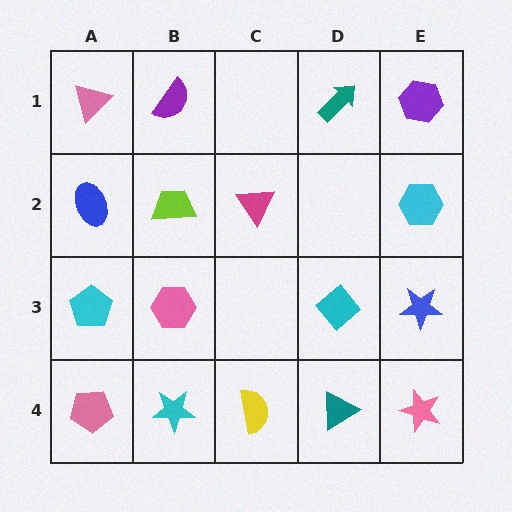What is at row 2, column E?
A cyan hexagon.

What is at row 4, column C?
A yellow semicircle.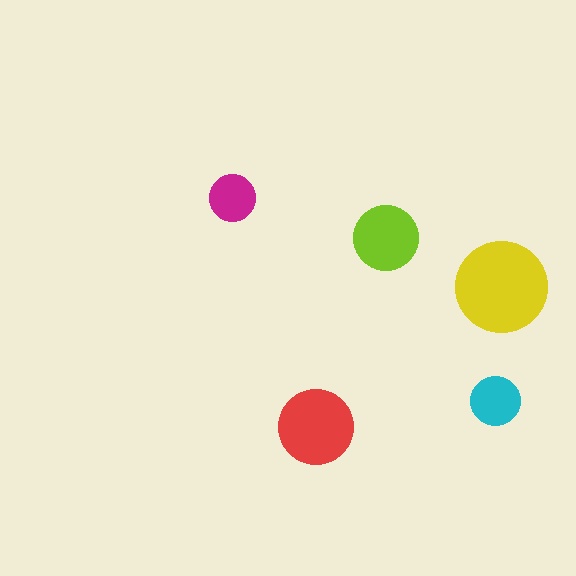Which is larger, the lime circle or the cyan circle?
The lime one.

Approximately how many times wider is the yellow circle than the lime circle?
About 1.5 times wider.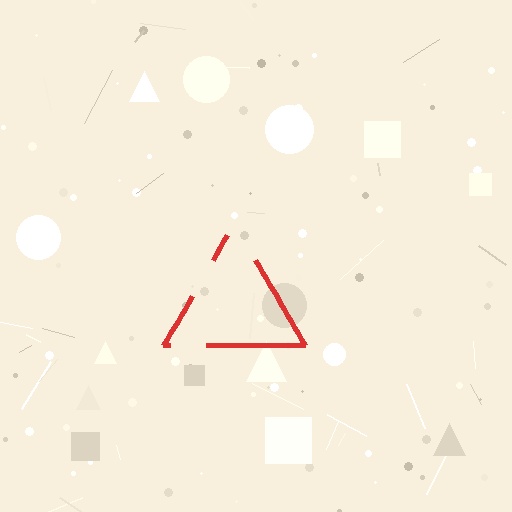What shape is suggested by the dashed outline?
The dashed outline suggests a triangle.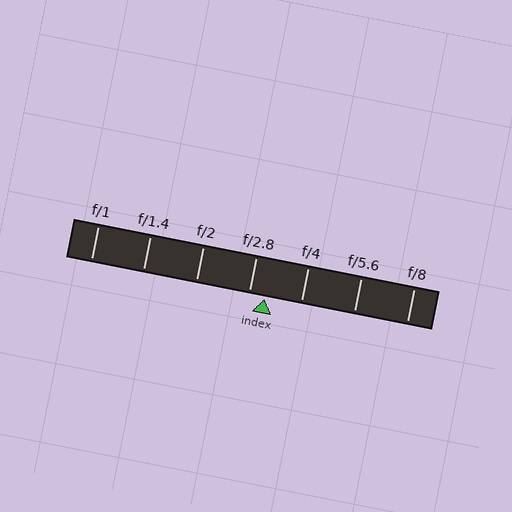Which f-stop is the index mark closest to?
The index mark is closest to f/2.8.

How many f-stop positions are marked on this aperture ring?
There are 7 f-stop positions marked.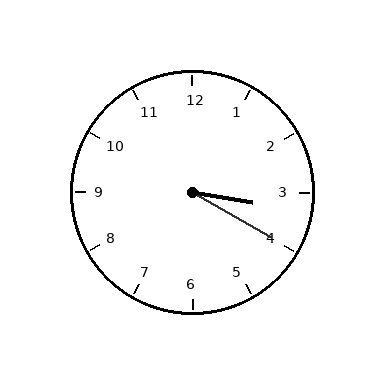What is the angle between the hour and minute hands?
Approximately 20 degrees.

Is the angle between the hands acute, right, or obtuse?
It is acute.